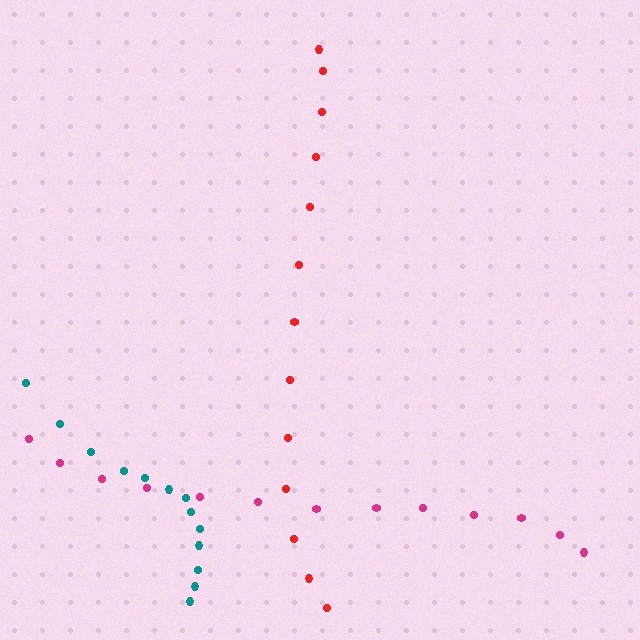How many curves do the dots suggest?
There are 3 distinct paths.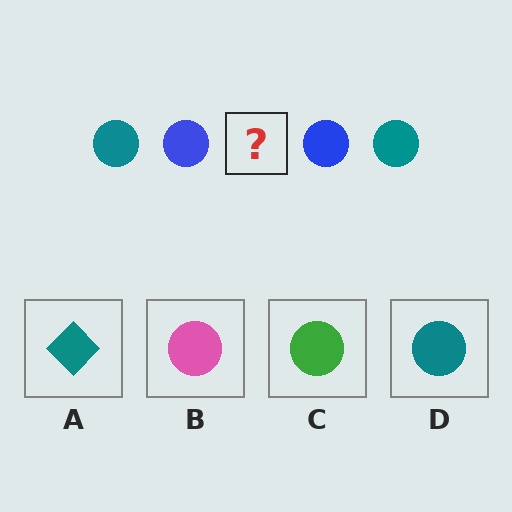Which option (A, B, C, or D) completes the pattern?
D.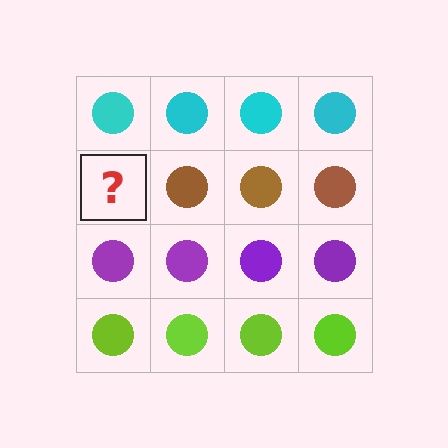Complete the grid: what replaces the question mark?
The question mark should be replaced with a brown circle.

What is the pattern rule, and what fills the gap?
The rule is that each row has a consistent color. The gap should be filled with a brown circle.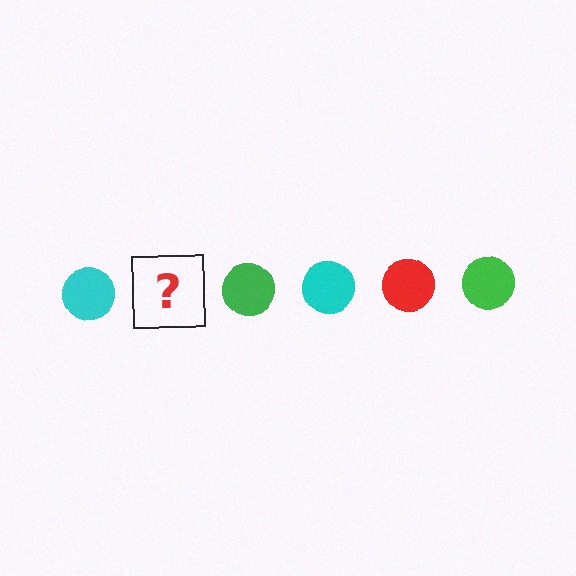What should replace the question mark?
The question mark should be replaced with a red circle.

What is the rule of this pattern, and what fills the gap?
The rule is that the pattern cycles through cyan, red, green circles. The gap should be filled with a red circle.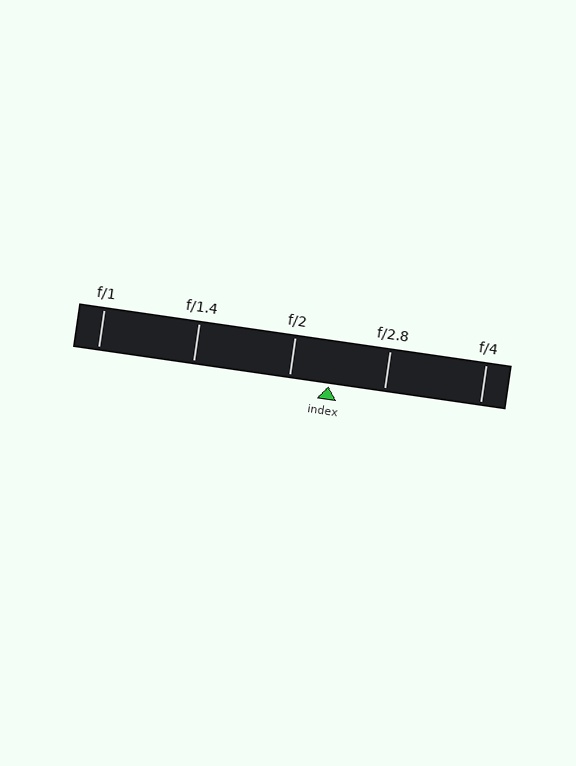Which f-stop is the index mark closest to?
The index mark is closest to f/2.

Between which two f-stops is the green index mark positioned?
The index mark is between f/2 and f/2.8.